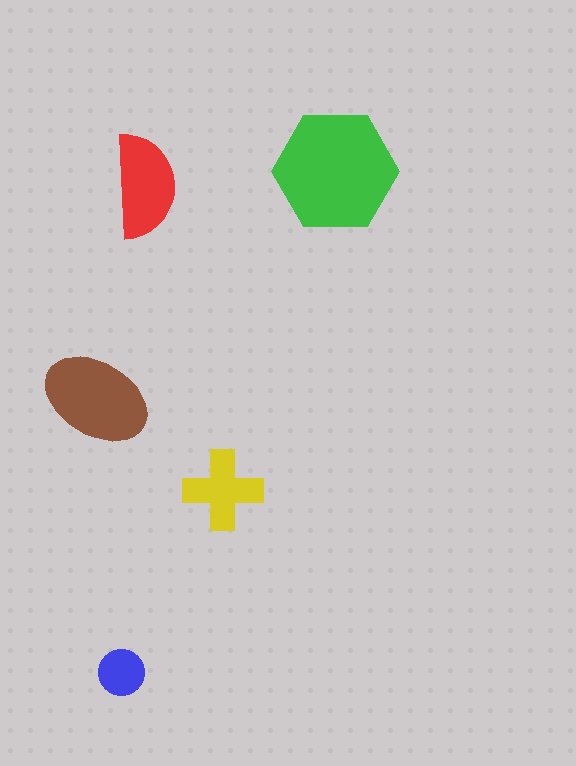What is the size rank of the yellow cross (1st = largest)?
4th.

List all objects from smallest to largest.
The blue circle, the yellow cross, the red semicircle, the brown ellipse, the green hexagon.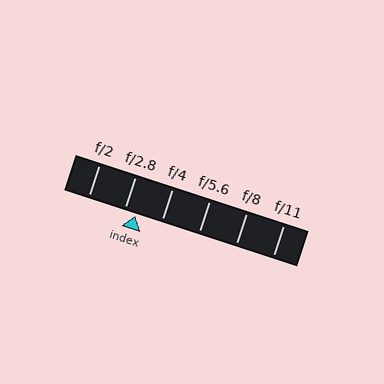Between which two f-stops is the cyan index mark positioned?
The index mark is between f/2.8 and f/4.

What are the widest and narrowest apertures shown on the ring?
The widest aperture shown is f/2 and the narrowest is f/11.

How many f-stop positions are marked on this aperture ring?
There are 6 f-stop positions marked.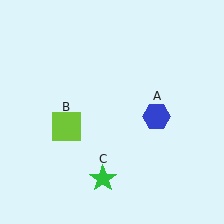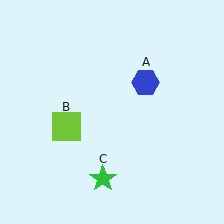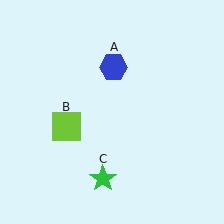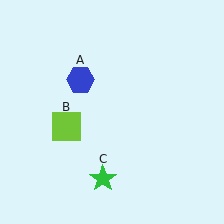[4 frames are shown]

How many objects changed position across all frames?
1 object changed position: blue hexagon (object A).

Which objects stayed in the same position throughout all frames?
Lime square (object B) and green star (object C) remained stationary.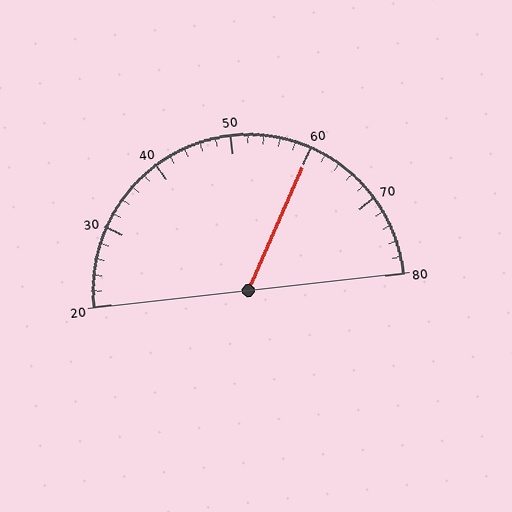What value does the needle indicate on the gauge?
The needle indicates approximately 60.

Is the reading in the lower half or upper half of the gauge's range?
The reading is in the upper half of the range (20 to 80).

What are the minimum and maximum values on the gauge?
The gauge ranges from 20 to 80.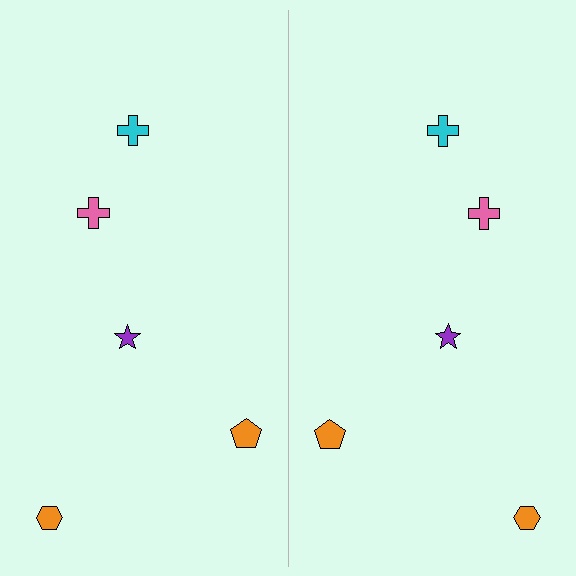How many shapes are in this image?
There are 10 shapes in this image.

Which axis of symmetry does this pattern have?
The pattern has a vertical axis of symmetry running through the center of the image.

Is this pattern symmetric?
Yes, this pattern has bilateral (reflection) symmetry.